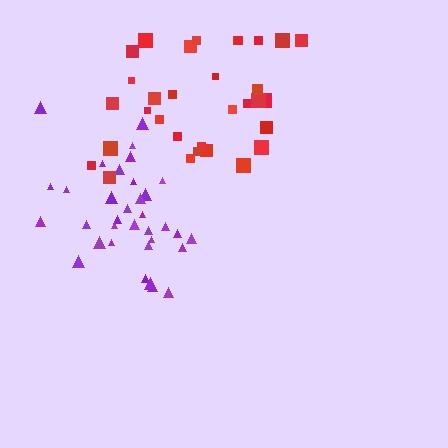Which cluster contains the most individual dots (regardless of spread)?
Purple (35).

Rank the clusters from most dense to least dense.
purple, red.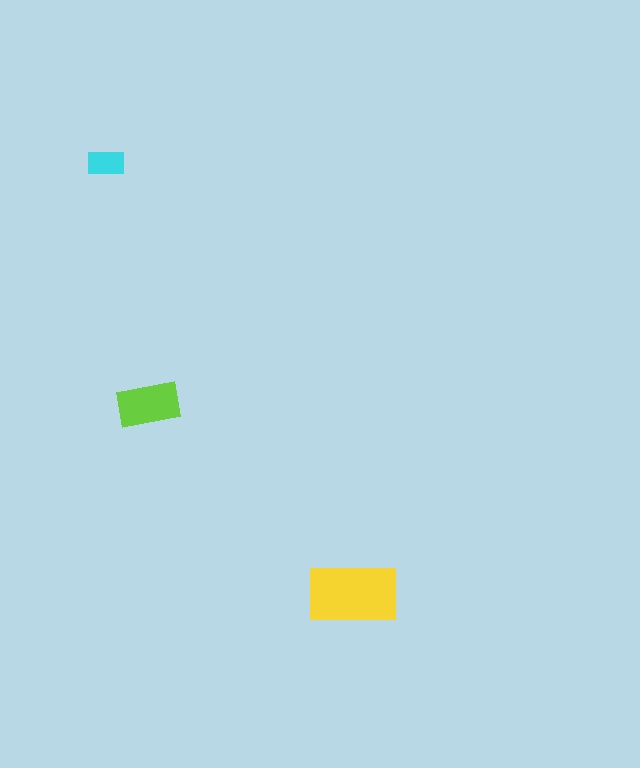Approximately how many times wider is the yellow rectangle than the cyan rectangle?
About 2.5 times wider.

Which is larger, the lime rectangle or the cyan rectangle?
The lime one.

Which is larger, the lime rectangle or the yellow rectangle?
The yellow one.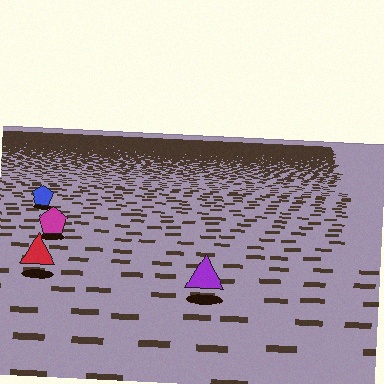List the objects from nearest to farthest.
From nearest to farthest: the purple triangle, the red triangle, the magenta pentagon, the blue pentagon.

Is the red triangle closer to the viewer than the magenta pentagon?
Yes. The red triangle is closer — you can tell from the texture gradient: the ground texture is coarser near it.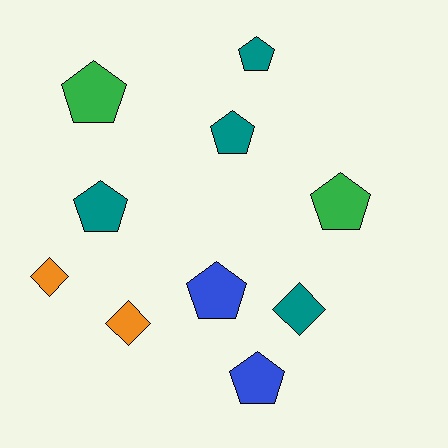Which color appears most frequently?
Teal, with 4 objects.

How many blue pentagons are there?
There are 2 blue pentagons.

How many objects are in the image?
There are 10 objects.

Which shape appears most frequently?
Pentagon, with 7 objects.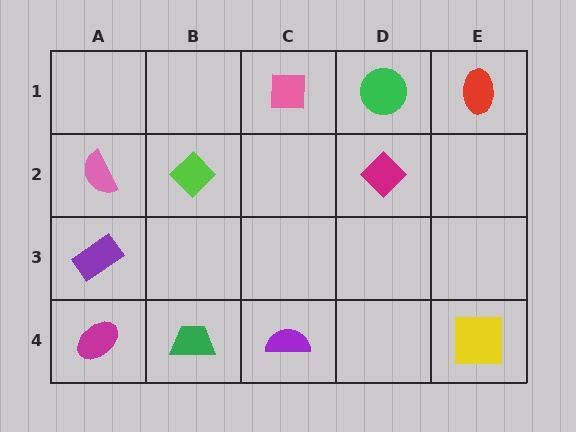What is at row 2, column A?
A pink semicircle.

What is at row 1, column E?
A red ellipse.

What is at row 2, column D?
A magenta diamond.